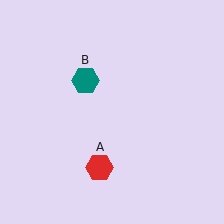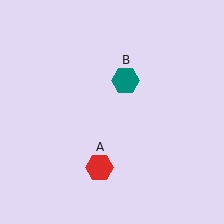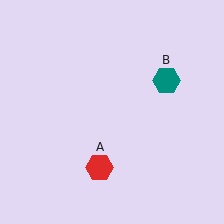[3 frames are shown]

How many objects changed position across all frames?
1 object changed position: teal hexagon (object B).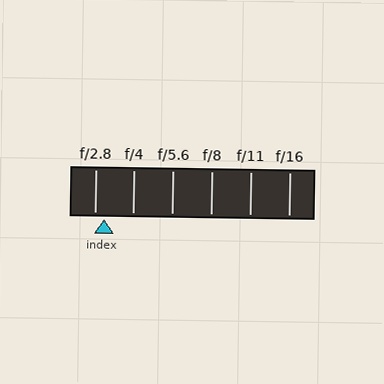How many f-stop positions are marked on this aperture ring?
There are 6 f-stop positions marked.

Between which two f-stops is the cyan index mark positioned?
The index mark is between f/2.8 and f/4.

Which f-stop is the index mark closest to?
The index mark is closest to f/2.8.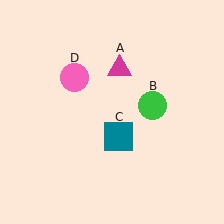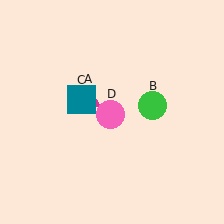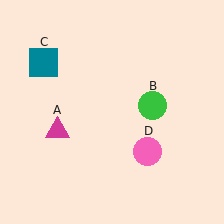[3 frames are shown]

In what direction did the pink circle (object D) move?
The pink circle (object D) moved down and to the right.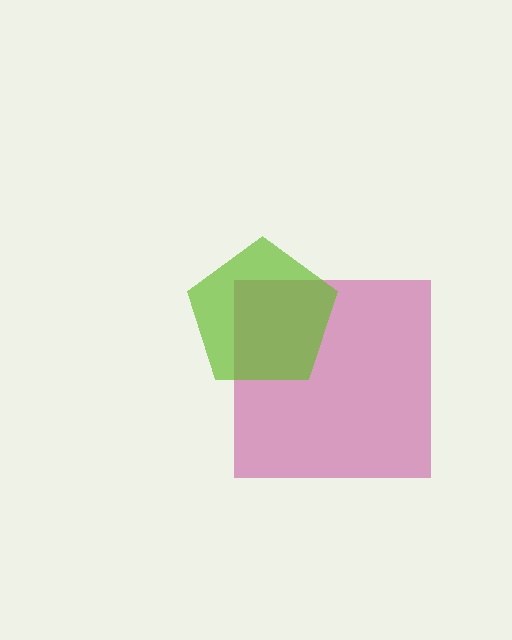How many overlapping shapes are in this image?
There are 2 overlapping shapes in the image.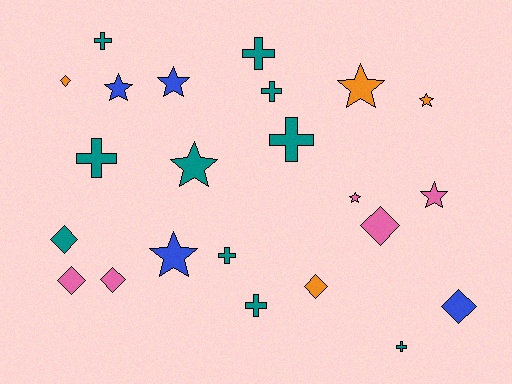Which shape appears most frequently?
Star, with 8 objects.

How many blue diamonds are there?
There is 1 blue diamond.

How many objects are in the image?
There are 23 objects.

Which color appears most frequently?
Teal, with 10 objects.